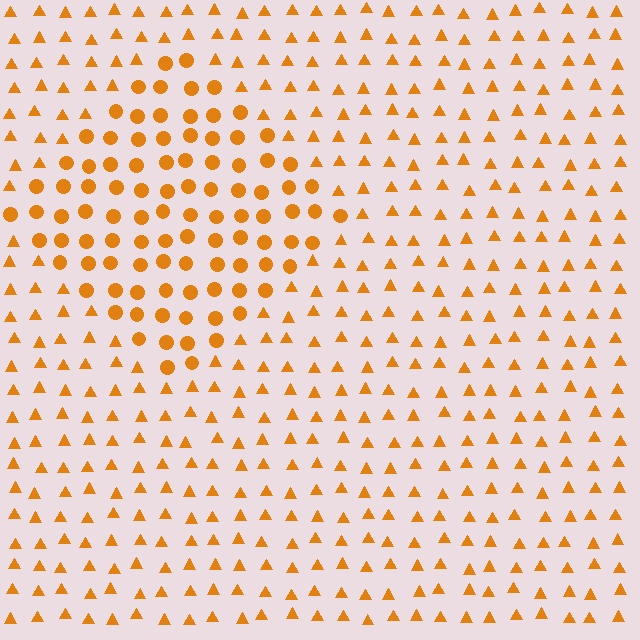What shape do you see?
I see a diamond.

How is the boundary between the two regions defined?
The boundary is defined by a change in element shape: circles inside vs. triangles outside. All elements share the same color and spacing.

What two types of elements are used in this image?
The image uses circles inside the diamond region and triangles outside it.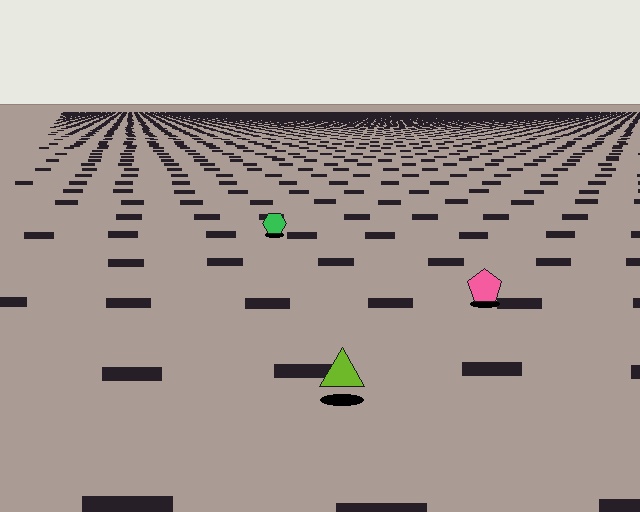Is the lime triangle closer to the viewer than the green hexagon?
Yes. The lime triangle is closer — you can tell from the texture gradient: the ground texture is coarser near it.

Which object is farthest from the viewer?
The green hexagon is farthest from the viewer. It appears smaller and the ground texture around it is denser.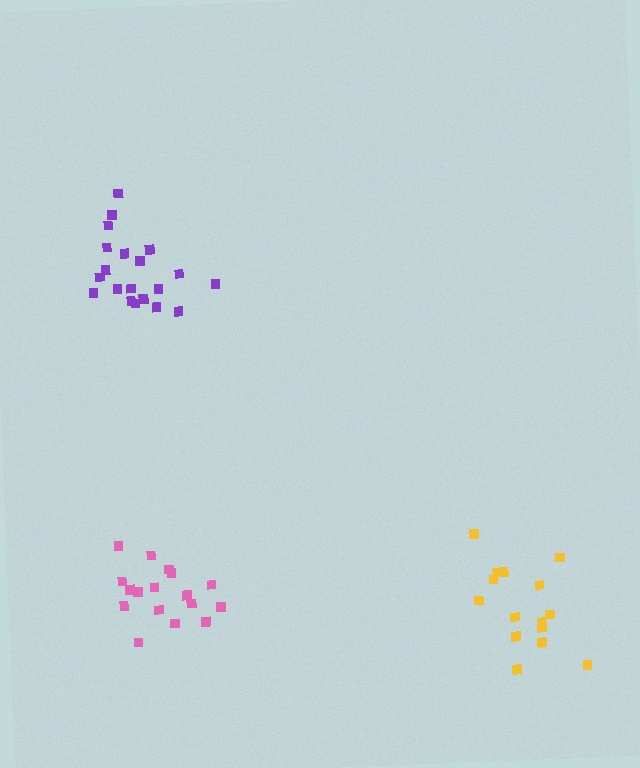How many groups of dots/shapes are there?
There are 3 groups.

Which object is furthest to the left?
The purple cluster is leftmost.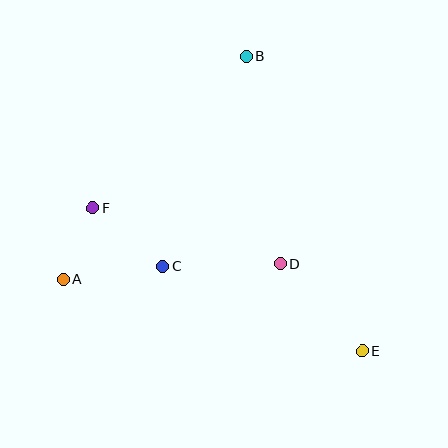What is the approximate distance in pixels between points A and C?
The distance between A and C is approximately 101 pixels.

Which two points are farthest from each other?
Points B and E are farthest from each other.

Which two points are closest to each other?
Points A and F are closest to each other.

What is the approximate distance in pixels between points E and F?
The distance between E and F is approximately 306 pixels.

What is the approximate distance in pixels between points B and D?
The distance between B and D is approximately 210 pixels.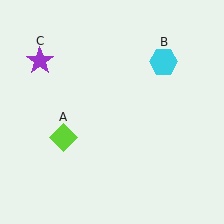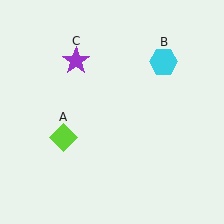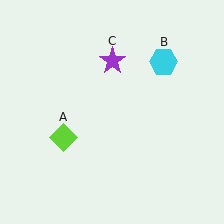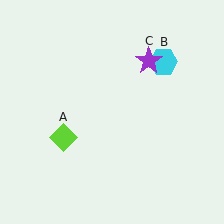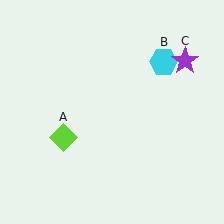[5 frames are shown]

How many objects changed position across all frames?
1 object changed position: purple star (object C).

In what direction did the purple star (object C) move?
The purple star (object C) moved right.